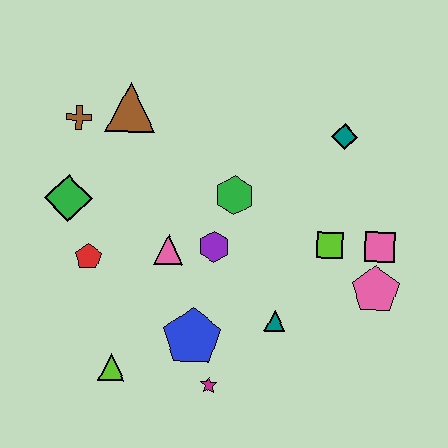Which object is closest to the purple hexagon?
The pink triangle is closest to the purple hexagon.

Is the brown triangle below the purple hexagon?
No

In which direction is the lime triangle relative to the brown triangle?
The lime triangle is below the brown triangle.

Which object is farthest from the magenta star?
The brown cross is farthest from the magenta star.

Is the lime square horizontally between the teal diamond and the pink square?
No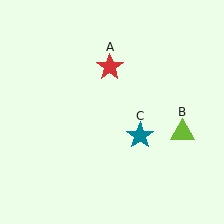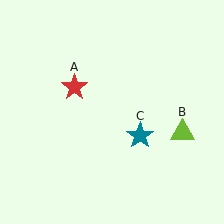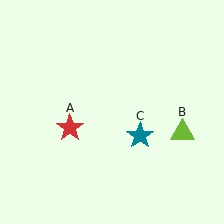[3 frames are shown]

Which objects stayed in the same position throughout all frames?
Lime triangle (object B) and teal star (object C) remained stationary.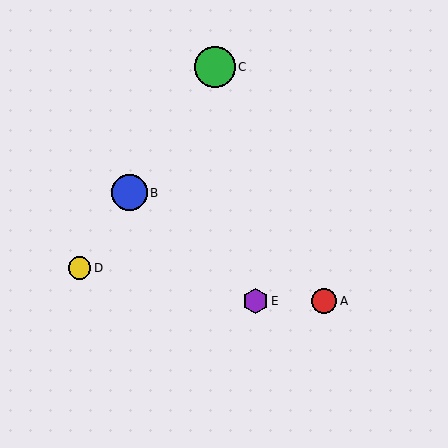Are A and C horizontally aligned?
No, A is at y≈301 and C is at y≈67.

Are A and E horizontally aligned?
Yes, both are at y≈301.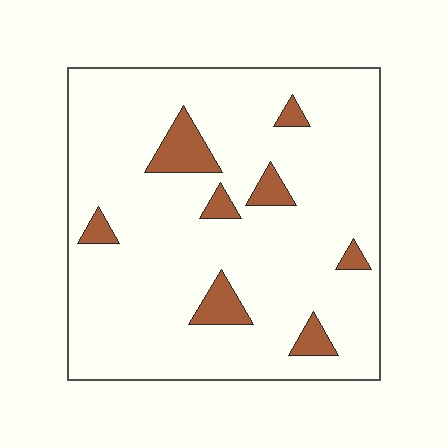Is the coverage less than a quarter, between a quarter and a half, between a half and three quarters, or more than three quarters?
Less than a quarter.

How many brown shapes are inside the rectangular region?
8.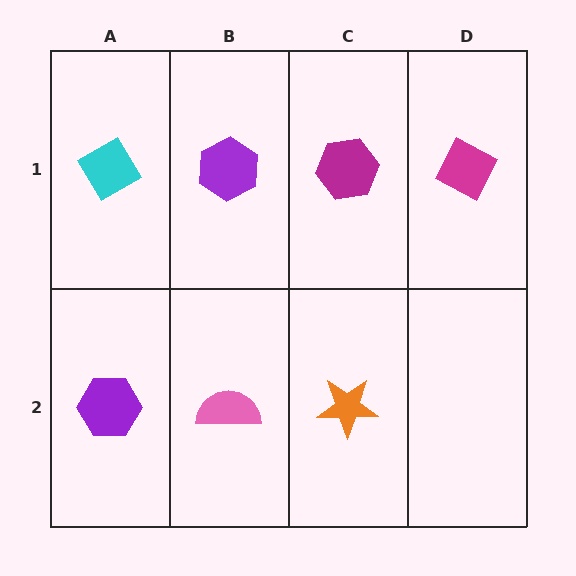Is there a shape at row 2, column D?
No, that cell is empty.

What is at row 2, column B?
A pink semicircle.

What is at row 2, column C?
An orange star.